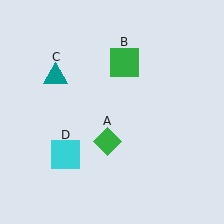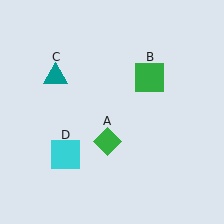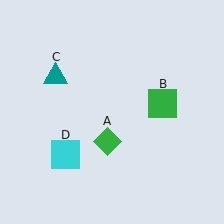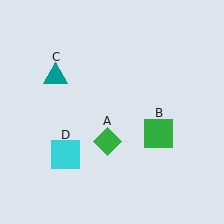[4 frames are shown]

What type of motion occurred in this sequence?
The green square (object B) rotated clockwise around the center of the scene.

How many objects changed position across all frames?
1 object changed position: green square (object B).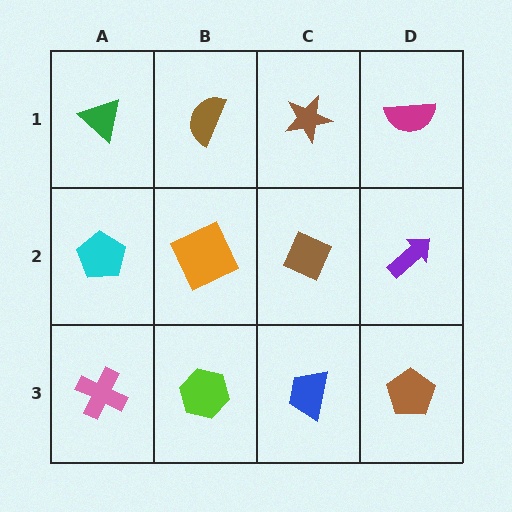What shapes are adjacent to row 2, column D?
A magenta semicircle (row 1, column D), a brown pentagon (row 3, column D), a brown diamond (row 2, column C).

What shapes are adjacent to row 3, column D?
A purple arrow (row 2, column D), a blue trapezoid (row 3, column C).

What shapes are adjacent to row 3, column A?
A cyan pentagon (row 2, column A), a lime hexagon (row 3, column B).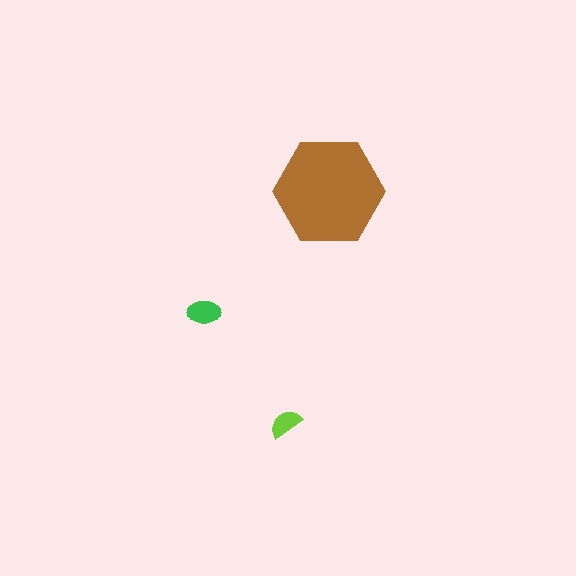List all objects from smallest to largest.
The lime semicircle, the green ellipse, the brown hexagon.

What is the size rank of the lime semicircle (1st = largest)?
3rd.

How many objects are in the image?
There are 3 objects in the image.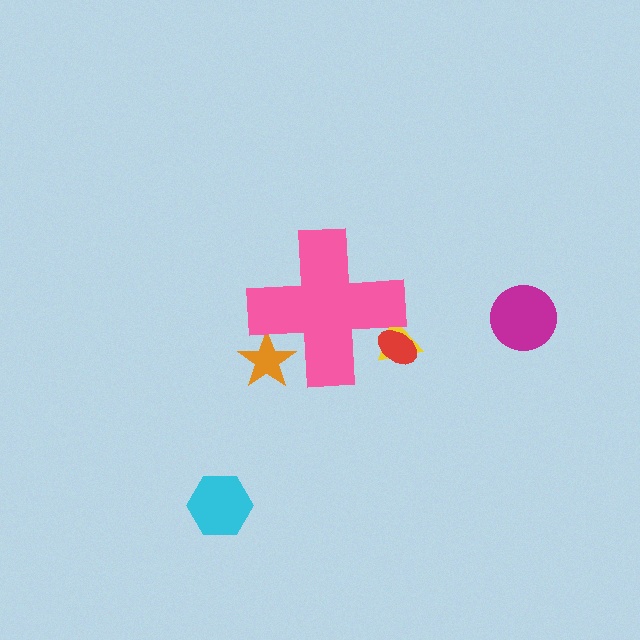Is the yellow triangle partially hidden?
Yes, the yellow triangle is partially hidden behind the pink cross.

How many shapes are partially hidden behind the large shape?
3 shapes are partially hidden.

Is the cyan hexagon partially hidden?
No, the cyan hexagon is fully visible.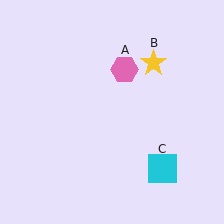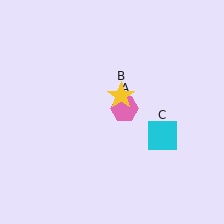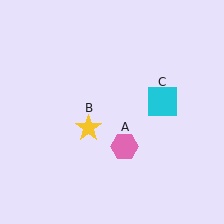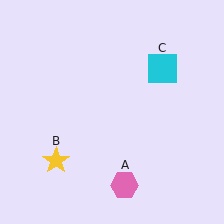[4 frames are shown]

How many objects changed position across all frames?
3 objects changed position: pink hexagon (object A), yellow star (object B), cyan square (object C).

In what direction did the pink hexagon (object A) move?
The pink hexagon (object A) moved down.